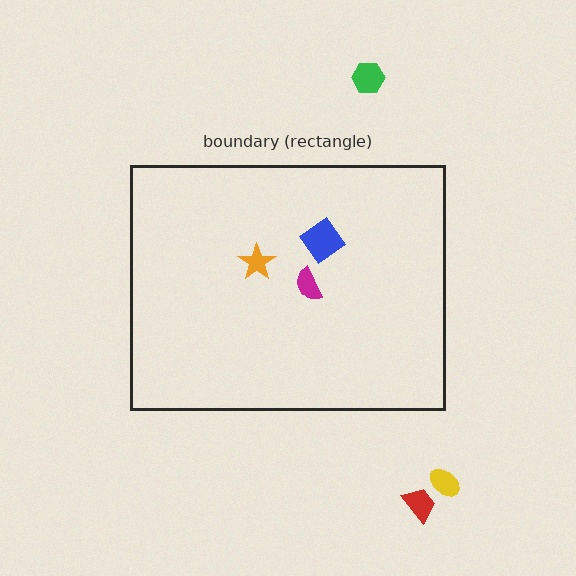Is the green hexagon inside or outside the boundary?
Outside.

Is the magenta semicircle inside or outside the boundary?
Inside.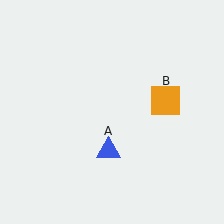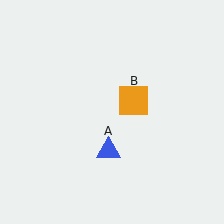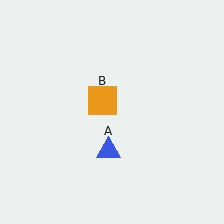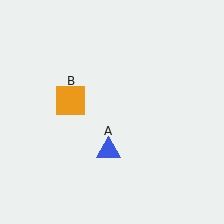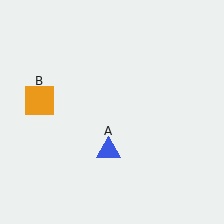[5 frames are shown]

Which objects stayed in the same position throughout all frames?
Blue triangle (object A) remained stationary.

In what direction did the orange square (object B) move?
The orange square (object B) moved left.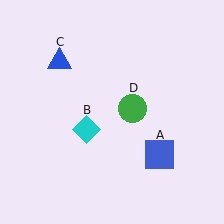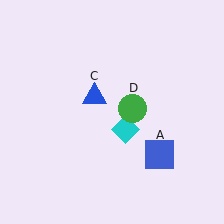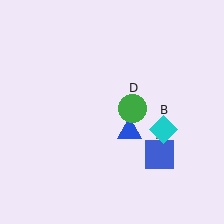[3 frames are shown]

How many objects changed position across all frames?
2 objects changed position: cyan diamond (object B), blue triangle (object C).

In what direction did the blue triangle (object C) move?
The blue triangle (object C) moved down and to the right.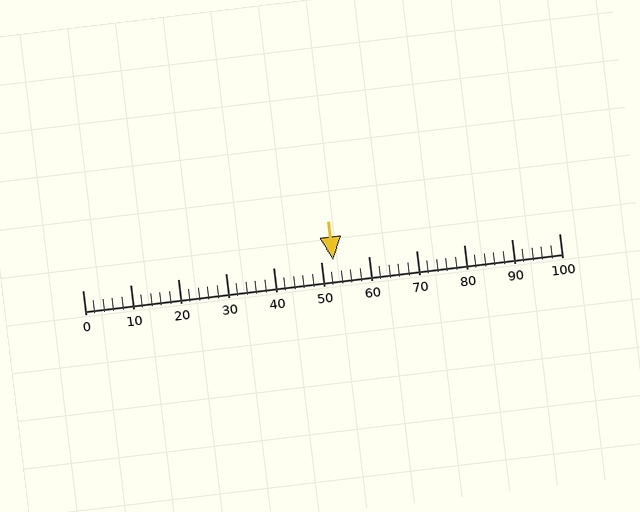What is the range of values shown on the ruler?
The ruler shows values from 0 to 100.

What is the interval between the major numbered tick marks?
The major tick marks are spaced 10 units apart.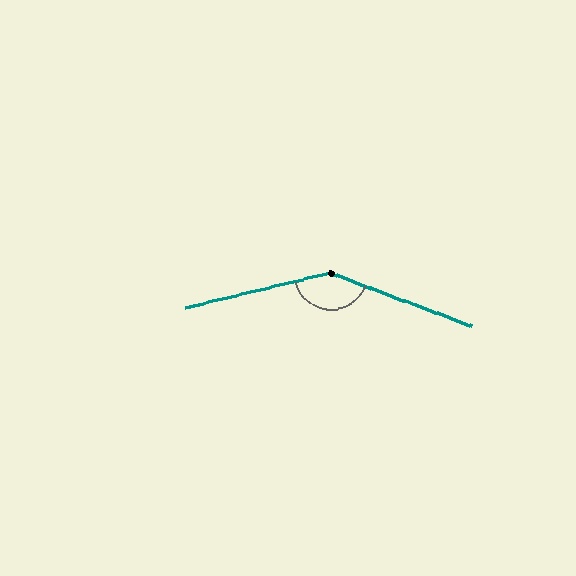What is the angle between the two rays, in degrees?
Approximately 146 degrees.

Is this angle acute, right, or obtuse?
It is obtuse.